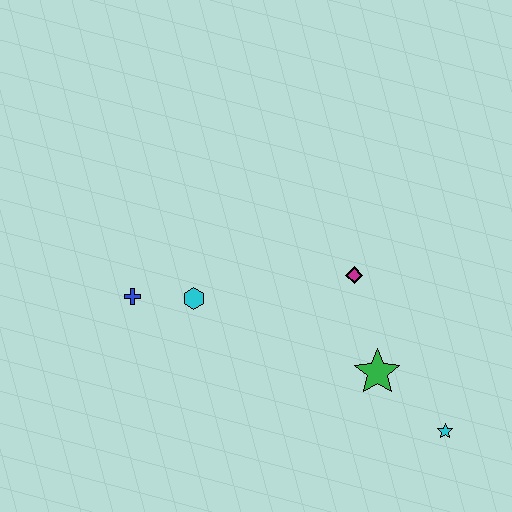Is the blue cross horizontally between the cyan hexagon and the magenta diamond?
No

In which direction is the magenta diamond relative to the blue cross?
The magenta diamond is to the right of the blue cross.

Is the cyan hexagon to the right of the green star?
No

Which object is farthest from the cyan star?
The blue cross is farthest from the cyan star.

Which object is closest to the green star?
The cyan star is closest to the green star.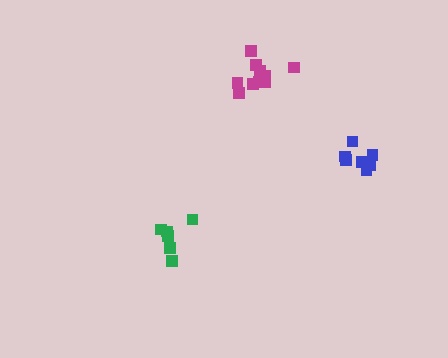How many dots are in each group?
Group 1: 10 dots, Group 2: 6 dots, Group 3: 7 dots (23 total).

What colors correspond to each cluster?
The clusters are colored: magenta, green, blue.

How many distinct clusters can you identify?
There are 3 distinct clusters.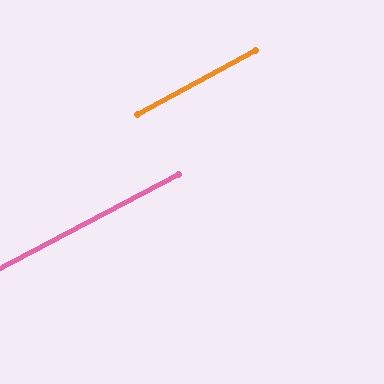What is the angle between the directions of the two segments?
Approximately 1 degree.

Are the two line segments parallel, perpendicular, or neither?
Parallel — their directions differ by only 1.1°.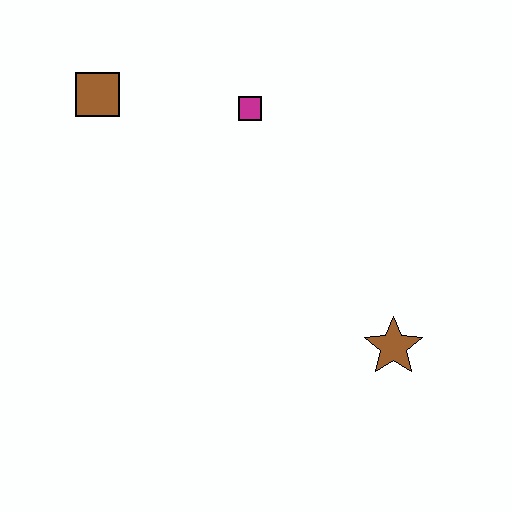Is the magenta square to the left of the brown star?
Yes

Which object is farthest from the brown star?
The brown square is farthest from the brown star.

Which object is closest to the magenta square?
The brown square is closest to the magenta square.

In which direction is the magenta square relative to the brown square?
The magenta square is to the right of the brown square.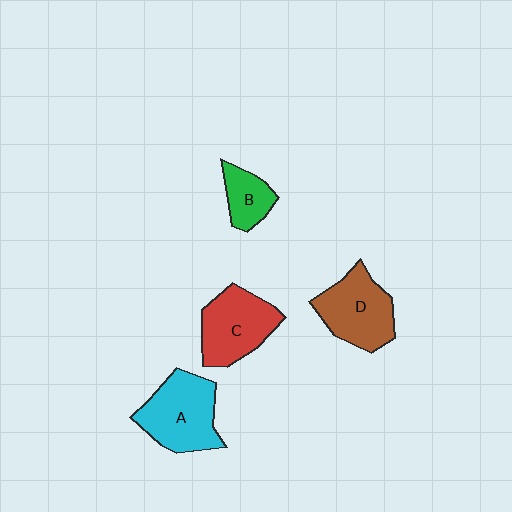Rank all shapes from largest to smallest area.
From largest to smallest: A (cyan), D (brown), C (red), B (green).